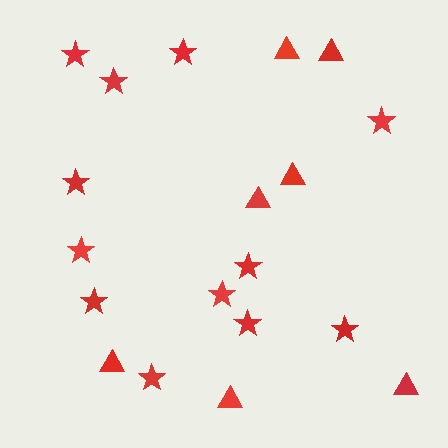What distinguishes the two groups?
There are 2 groups: one group of stars (12) and one group of triangles (7).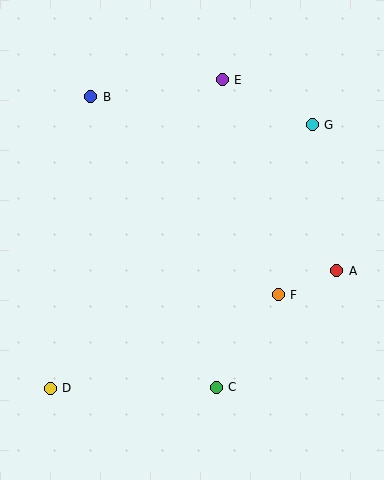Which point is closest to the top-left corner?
Point B is closest to the top-left corner.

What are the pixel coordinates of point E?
Point E is at (222, 80).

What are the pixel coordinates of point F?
Point F is at (278, 295).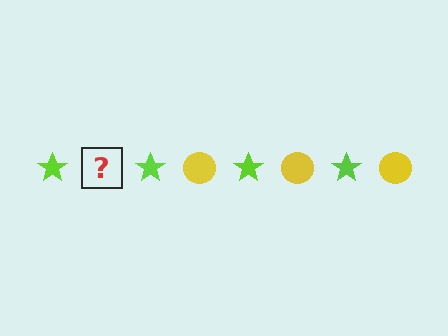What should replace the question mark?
The question mark should be replaced with a yellow circle.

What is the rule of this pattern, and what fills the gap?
The rule is that the pattern alternates between lime star and yellow circle. The gap should be filled with a yellow circle.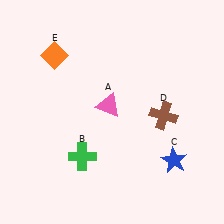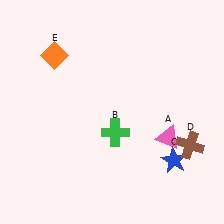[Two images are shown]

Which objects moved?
The objects that moved are: the pink triangle (A), the green cross (B), the brown cross (D).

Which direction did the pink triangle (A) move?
The pink triangle (A) moved right.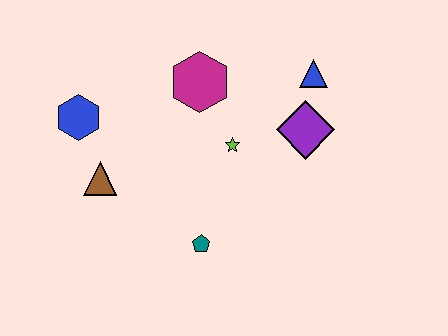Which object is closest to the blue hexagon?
The brown triangle is closest to the blue hexagon.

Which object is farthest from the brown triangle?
The blue triangle is farthest from the brown triangle.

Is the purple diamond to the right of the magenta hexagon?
Yes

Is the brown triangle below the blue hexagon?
Yes